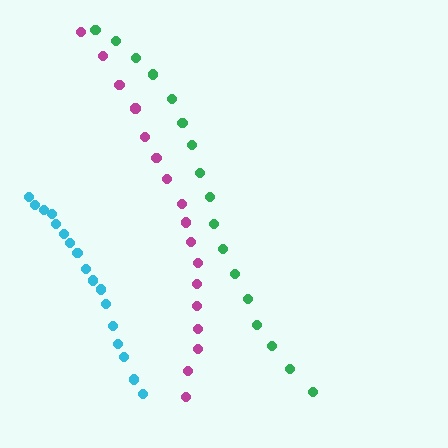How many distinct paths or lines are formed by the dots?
There are 3 distinct paths.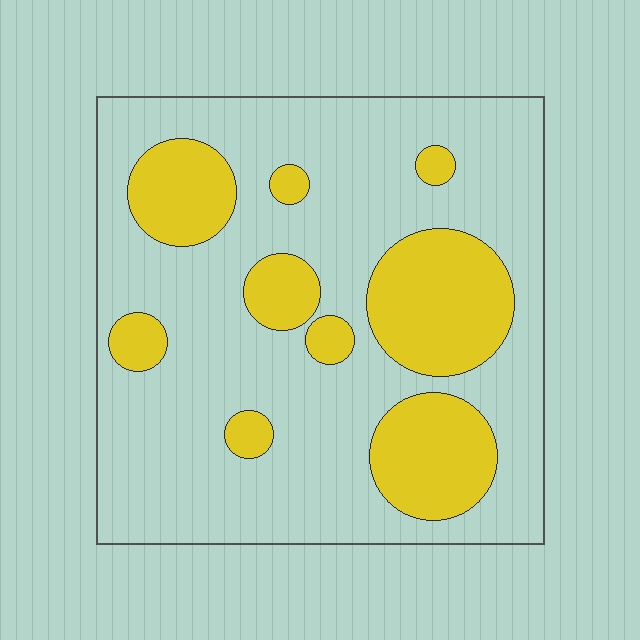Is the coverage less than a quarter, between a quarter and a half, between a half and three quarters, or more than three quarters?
Between a quarter and a half.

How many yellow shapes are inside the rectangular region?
9.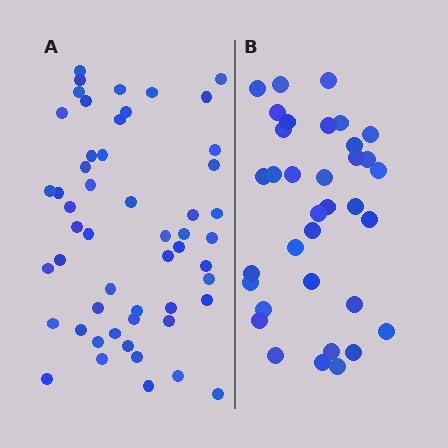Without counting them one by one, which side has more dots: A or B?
Region A (the left region) has more dots.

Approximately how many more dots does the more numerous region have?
Region A has approximately 15 more dots than region B.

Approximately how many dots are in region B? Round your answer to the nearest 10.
About 40 dots. (The exact count is 35, which rounds to 40.)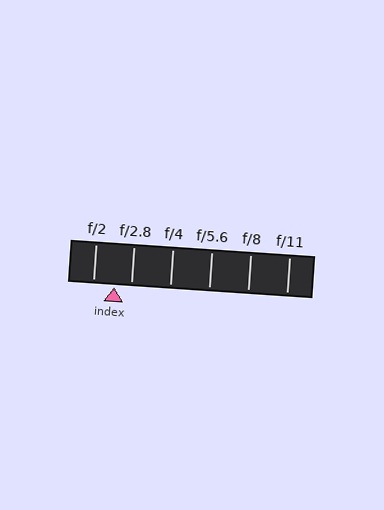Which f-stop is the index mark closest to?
The index mark is closest to f/2.8.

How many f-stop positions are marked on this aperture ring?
There are 6 f-stop positions marked.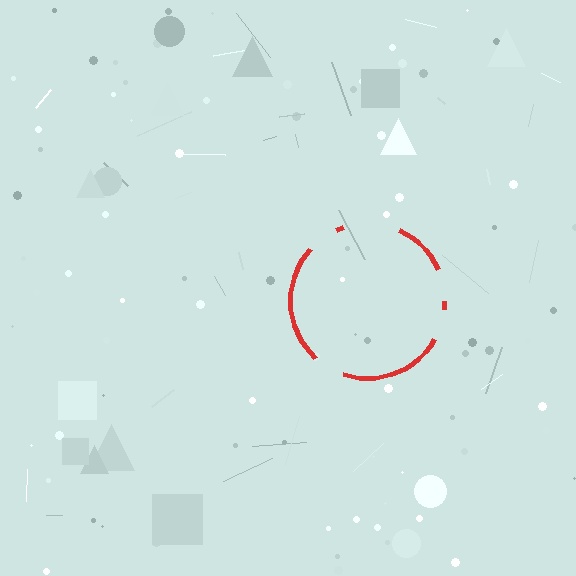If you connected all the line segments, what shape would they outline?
They would outline a circle.